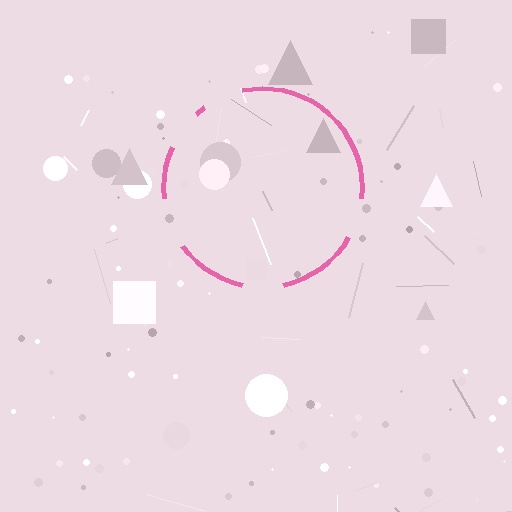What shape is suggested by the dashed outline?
The dashed outline suggests a circle.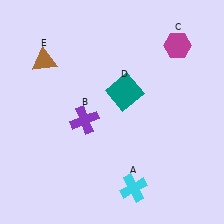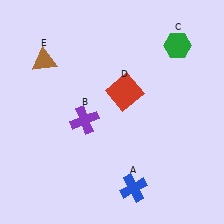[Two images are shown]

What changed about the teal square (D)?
In Image 1, D is teal. In Image 2, it changed to red.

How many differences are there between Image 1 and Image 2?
There are 3 differences between the two images.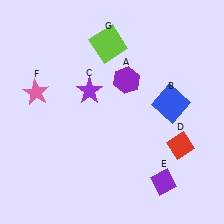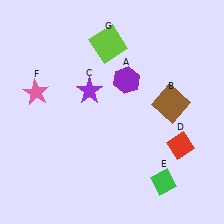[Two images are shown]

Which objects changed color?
B changed from blue to brown. E changed from purple to green.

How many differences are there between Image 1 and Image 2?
There are 2 differences between the two images.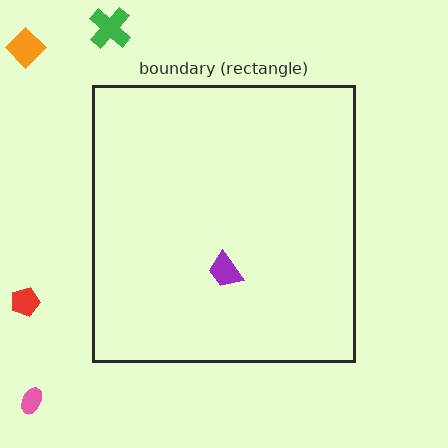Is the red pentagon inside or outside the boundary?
Outside.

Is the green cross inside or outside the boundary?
Outside.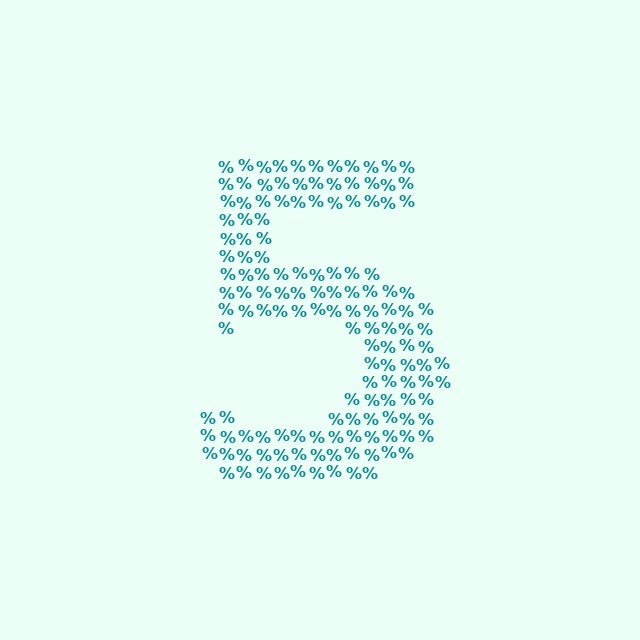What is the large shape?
The large shape is the digit 5.